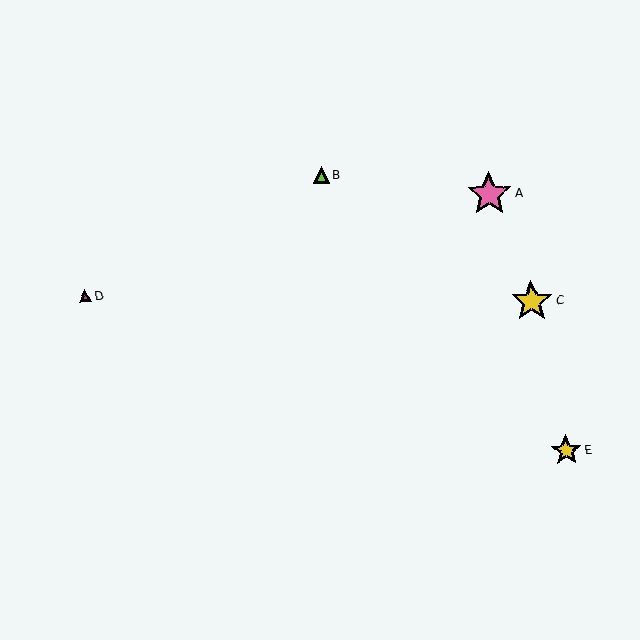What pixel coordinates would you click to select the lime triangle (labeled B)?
Click at (322, 175) to select the lime triangle B.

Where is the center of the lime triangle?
The center of the lime triangle is at (322, 175).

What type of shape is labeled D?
Shape D is a magenta triangle.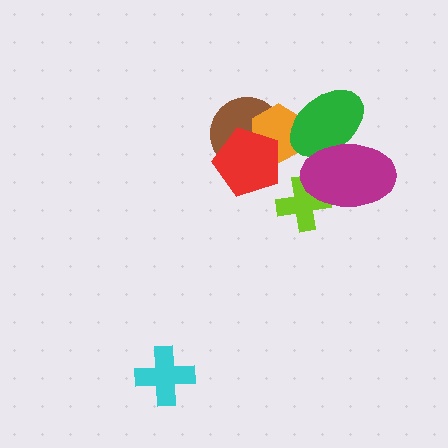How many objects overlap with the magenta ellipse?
2 objects overlap with the magenta ellipse.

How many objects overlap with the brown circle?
2 objects overlap with the brown circle.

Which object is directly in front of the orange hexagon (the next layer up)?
The red pentagon is directly in front of the orange hexagon.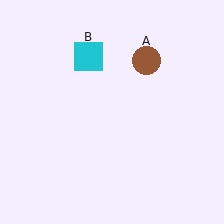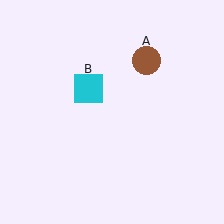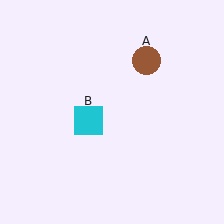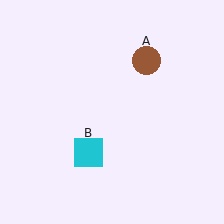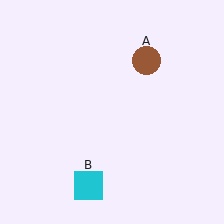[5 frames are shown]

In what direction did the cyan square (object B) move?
The cyan square (object B) moved down.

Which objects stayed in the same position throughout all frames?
Brown circle (object A) remained stationary.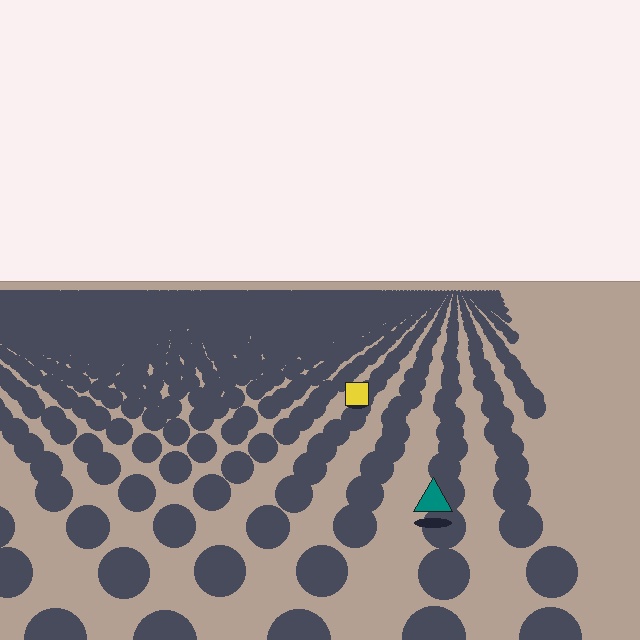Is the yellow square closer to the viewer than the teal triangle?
No. The teal triangle is closer — you can tell from the texture gradient: the ground texture is coarser near it.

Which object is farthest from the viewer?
The yellow square is farthest from the viewer. It appears smaller and the ground texture around it is denser.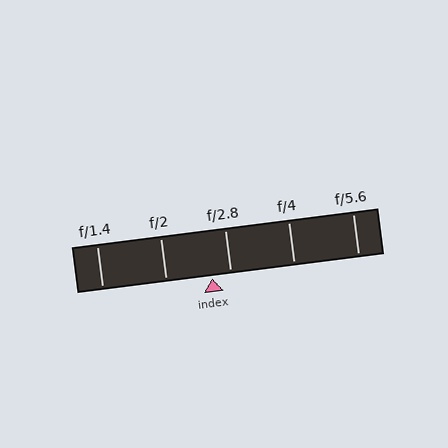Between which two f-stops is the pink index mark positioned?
The index mark is between f/2 and f/2.8.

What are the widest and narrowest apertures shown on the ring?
The widest aperture shown is f/1.4 and the narrowest is f/5.6.